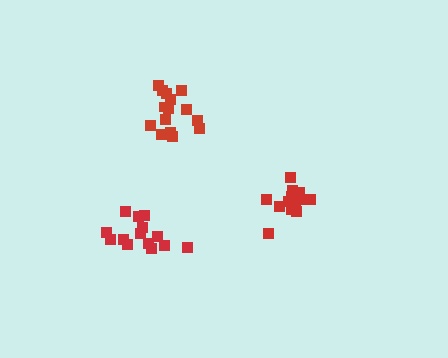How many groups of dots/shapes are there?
There are 3 groups.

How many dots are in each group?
Group 1: 15 dots, Group 2: 14 dots, Group 3: 14 dots (43 total).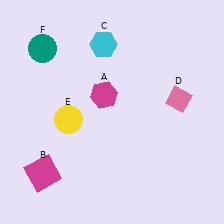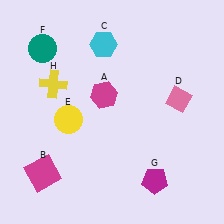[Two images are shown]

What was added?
A magenta pentagon (G), a yellow cross (H) were added in Image 2.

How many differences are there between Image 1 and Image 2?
There are 2 differences between the two images.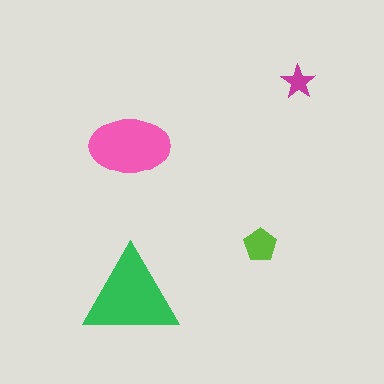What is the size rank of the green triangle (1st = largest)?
1st.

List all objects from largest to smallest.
The green triangle, the pink ellipse, the lime pentagon, the magenta star.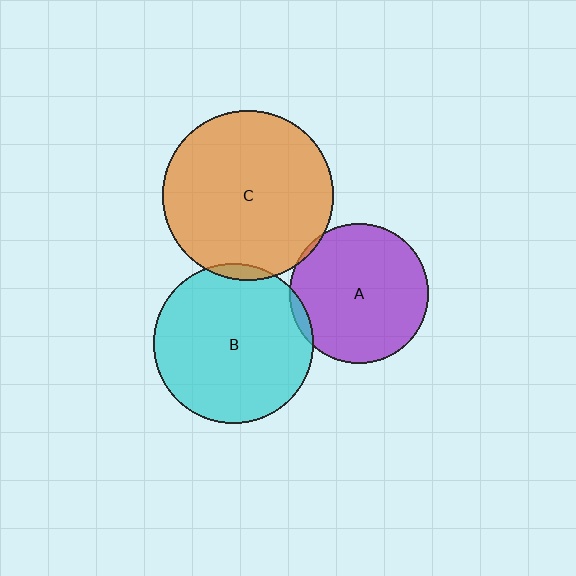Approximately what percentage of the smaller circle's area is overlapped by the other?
Approximately 5%.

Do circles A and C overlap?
Yes.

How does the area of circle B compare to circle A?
Approximately 1.3 times.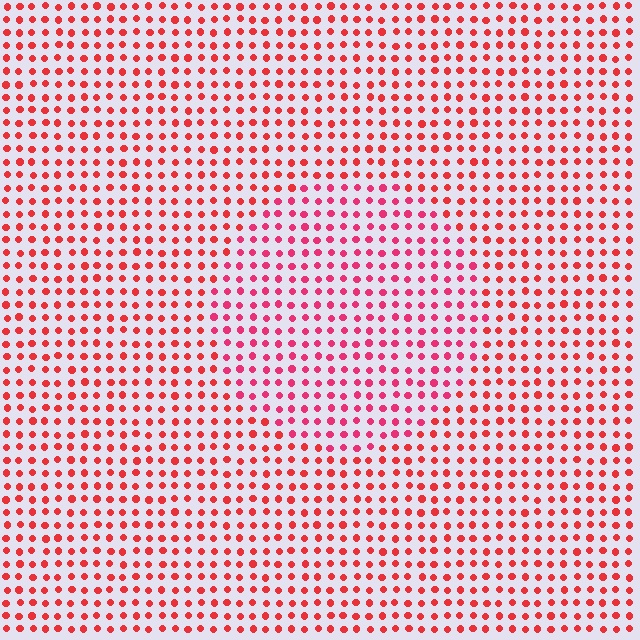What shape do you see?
I see a circle.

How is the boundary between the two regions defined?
The boundary is defined purely by a slight shift in hue (about 20 degrees). Spacing, size, and orientation are identical on both sides.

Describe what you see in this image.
The image is filled with small red elements in a uniform arrangement. A circle-shaped region is visible where the elements are tinted to a slightly different hue, forming a subtle color boundary.